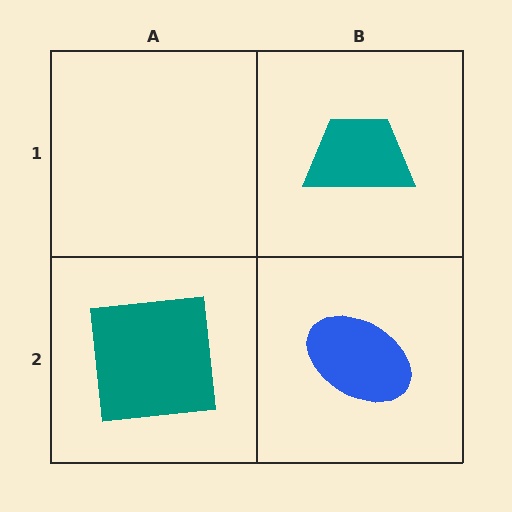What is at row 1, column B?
A teal trapezoid.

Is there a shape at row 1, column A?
No, that cell is empty.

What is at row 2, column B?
A blue ellipse.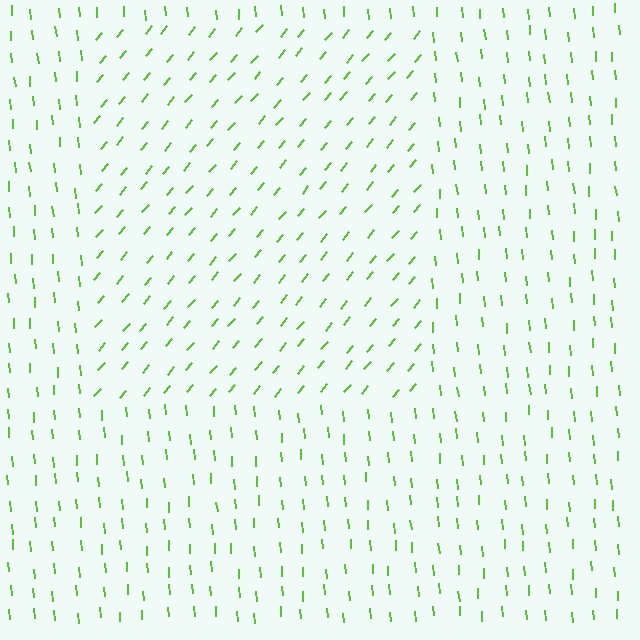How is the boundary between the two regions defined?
The boundary is defined purely by a change in line orientation (approximately 45 degrees difference). All lines are the same color and thickness.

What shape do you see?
I see a rectangle.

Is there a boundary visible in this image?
Yes, there is a texture boundary formed by a change in line orientation.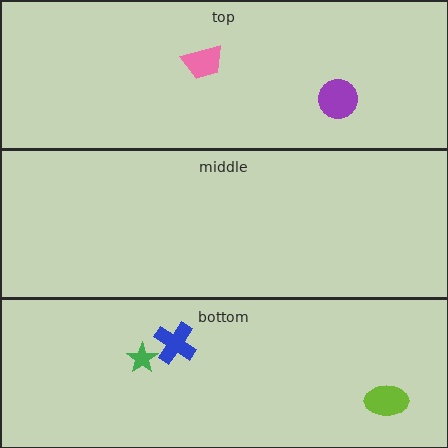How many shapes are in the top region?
2.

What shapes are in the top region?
The purple circle, the pink trapezoid.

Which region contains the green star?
The bottom region.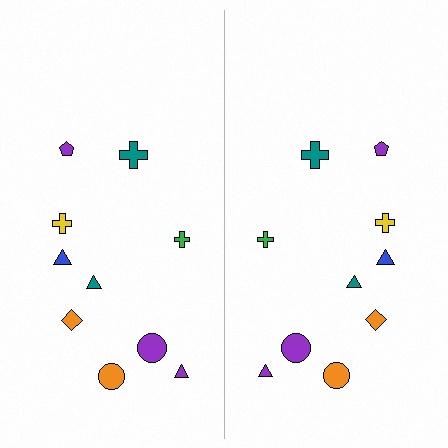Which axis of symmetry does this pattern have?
The pattern has a vertical axis of symmetry running through the center of the image.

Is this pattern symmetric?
Yes, this pattern has bilateral (reflection) symmetry.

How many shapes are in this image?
There are 20 shapes in this image.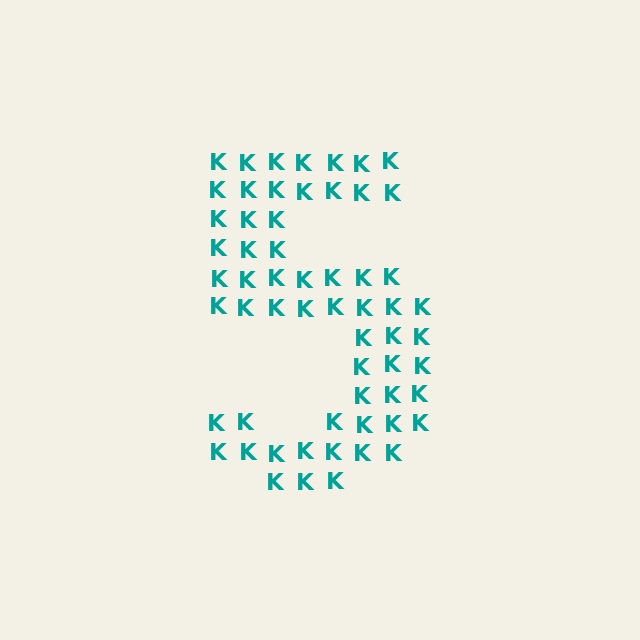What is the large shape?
The large shape is the digit 5.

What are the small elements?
The small elements are letter K's.